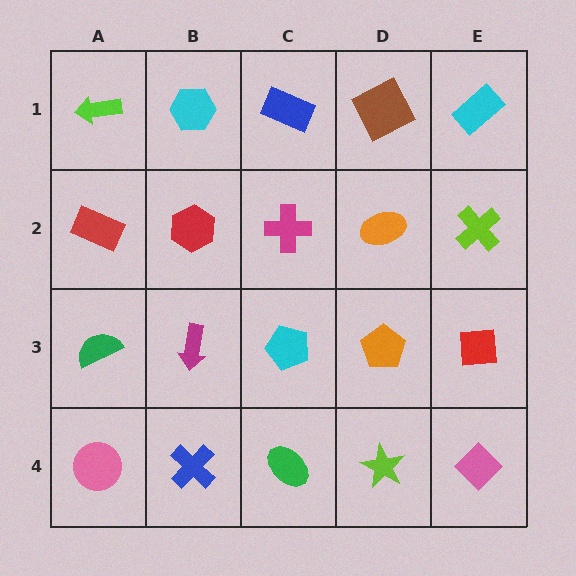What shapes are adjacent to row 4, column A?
A green semicircle (row 3, column A), a blue cross (row 4, column B).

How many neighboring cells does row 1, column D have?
3.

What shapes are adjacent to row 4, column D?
An orange pentagon (row 3, column D), a green ellipse (row 4, column C), a pink diamond (row 4, column E).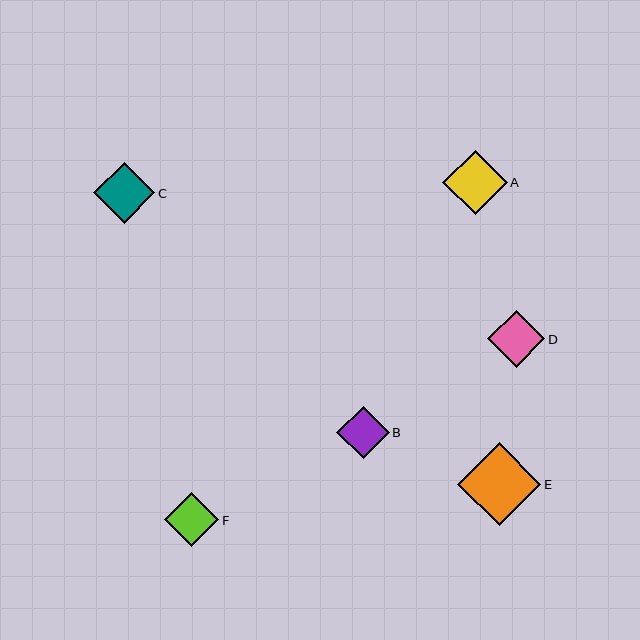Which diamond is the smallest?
Diamond B is the smallest with a size of approximately 53 pixels.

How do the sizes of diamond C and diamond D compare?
Diamond C and diamond D are approximately the same size.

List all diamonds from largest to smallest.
From largest to smallest: E, A, C, D, F, B.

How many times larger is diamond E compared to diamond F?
Diamond E is approximately 1.5 times the size of diamond F.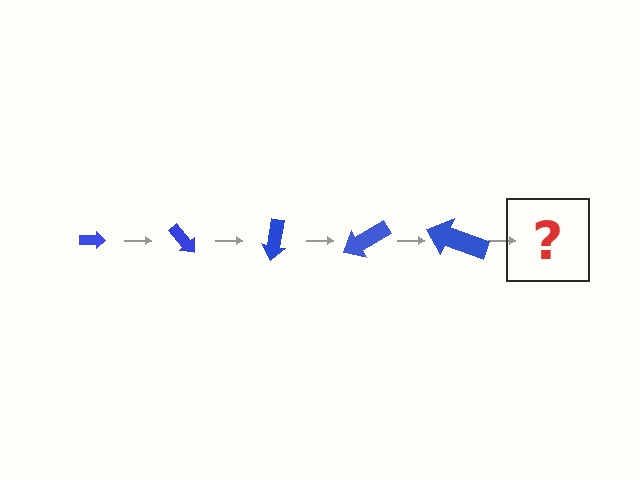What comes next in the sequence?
The next element should be an arrow, larger than the previous one and rotated 250 degrees from the start.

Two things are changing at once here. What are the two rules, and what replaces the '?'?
The two rules are that the arrow grows larger each step and it rotates 50 degrees each step. The '?' should be an arrow, larger than the previous one and rotated 250 degrees from the start.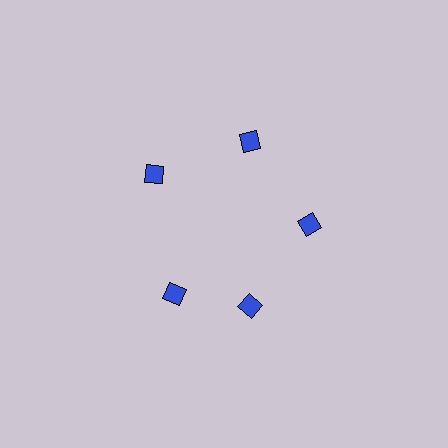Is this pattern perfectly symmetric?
No. The 5 blue diamonds are arranged in a ring, but one element near the 8 o'clock position is rotated out of alignment along the ring, breaking the 5-fold rotational symmetry.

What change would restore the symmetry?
The symmetry would be restored by rotating it back into even spacing with its neighbors so that all 5 diamonds sit at equal angles and equal distance from the center.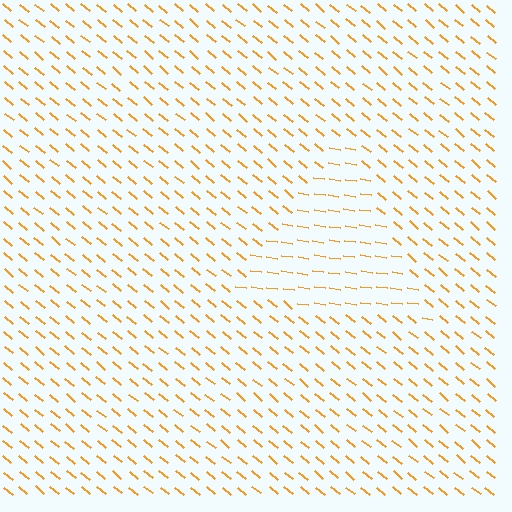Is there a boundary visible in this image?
Yes, there is a texture boundary formed by a change in line orientation.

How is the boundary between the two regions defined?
The boundary is defined purely by a change in line orientation (approximately 31 degrees difference). All lines are the same color and thickness.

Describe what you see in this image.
The image is filled with small orange line segments. A triangle region in the image has lines oriented differently from the surrounding lines, creating a visible texture boundary.